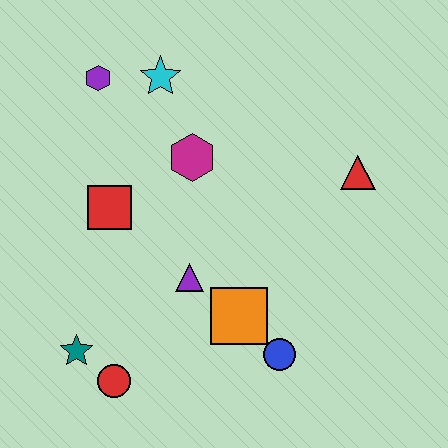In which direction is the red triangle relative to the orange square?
The red triangle is above the orange square.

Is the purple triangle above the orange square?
Yes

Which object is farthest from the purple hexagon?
The blue circle is farthest from the purple hexagon.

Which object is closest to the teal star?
The red circle is closest to the teal star.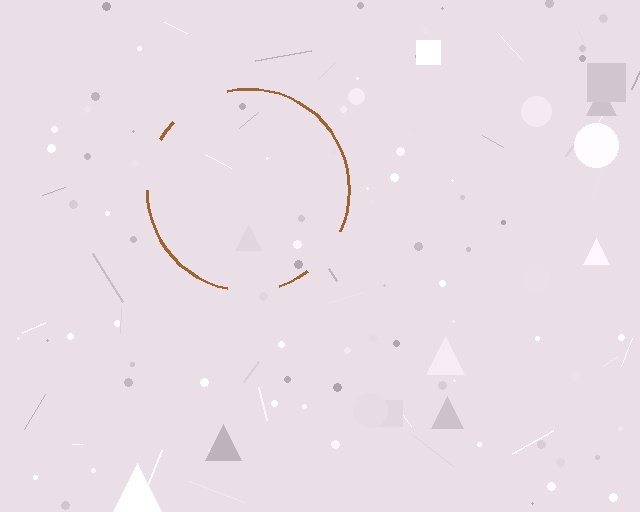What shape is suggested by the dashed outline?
The dashed outline suggests a circle.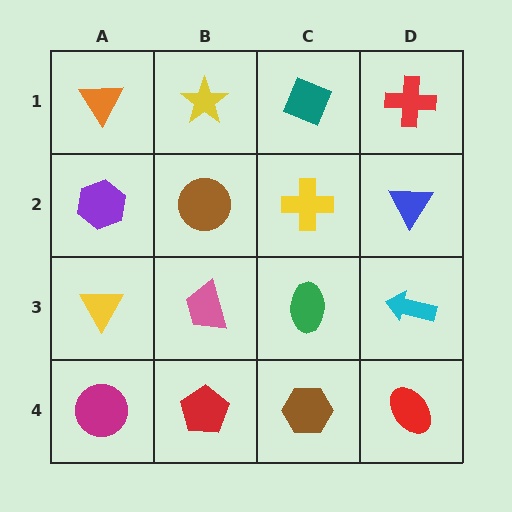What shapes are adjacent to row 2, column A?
An orange triangle (row 1, column A), a yellow triangle (row 3, column A), a brown circle (row 2, column B).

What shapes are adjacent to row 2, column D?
A red cross (row 1, column D), a cyan arrow (row 3, column D), a yellow cross (row 2, column C).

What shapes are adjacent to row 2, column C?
A teal diamond (row 1, column C), a green ellipse (row 3, column C), a brown circle (row 2, column B), a blue triangle (row 2, column D).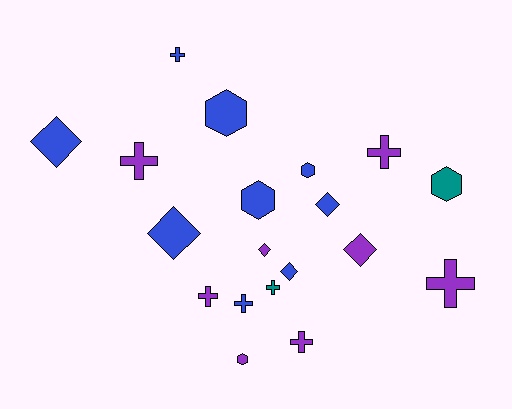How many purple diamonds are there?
There are 2 purple diamonds.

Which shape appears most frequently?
Cross, with 8 objects.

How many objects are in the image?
There are 19 objects.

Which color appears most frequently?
Blue, with 9 objects.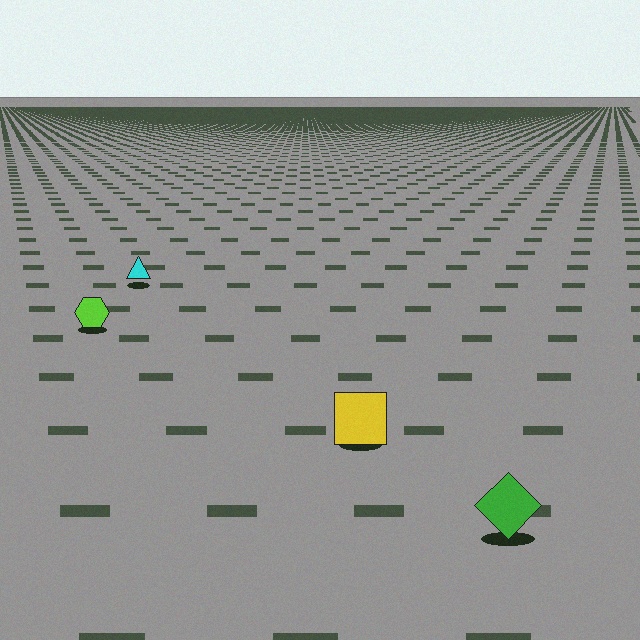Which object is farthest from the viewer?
The cyan triangle is farthest from the viewer. It appears smaller and the ground texture around it is denser.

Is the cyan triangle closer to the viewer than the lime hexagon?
No. The lime hexagon is closer — you can tell from the texture gradient: the ground texture is coarser near it.